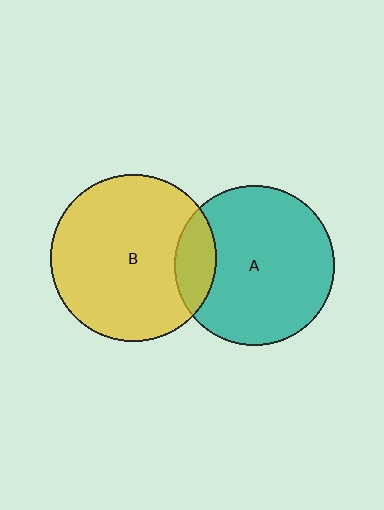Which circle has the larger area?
Circle B (yellow).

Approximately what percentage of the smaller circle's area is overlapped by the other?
Approximately 15%.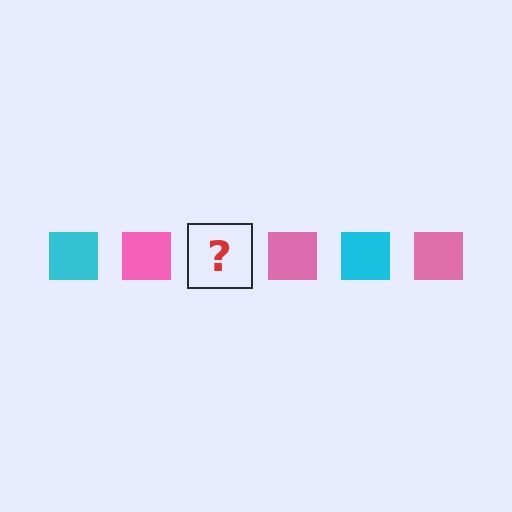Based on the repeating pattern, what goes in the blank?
The blank should be a cyan square.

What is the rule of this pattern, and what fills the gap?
The rule is that the pattern cycles through cyan, pink squares. The gap should be filled with a cyan square.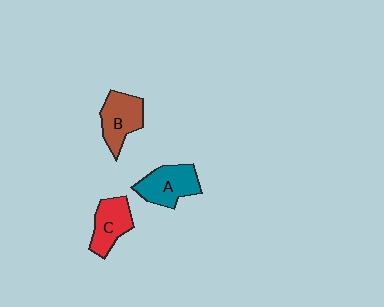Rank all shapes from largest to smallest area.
From largest to smallest: A (teal), B (brown), C (red).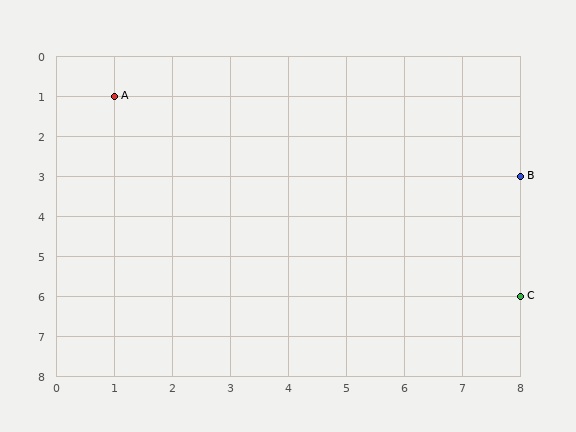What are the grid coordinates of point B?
Point B is at grid coordinates (8, 3).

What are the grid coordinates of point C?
Point C is at grid coordinates (8, 6).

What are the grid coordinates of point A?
Point A is at grid coordinates (1, 1).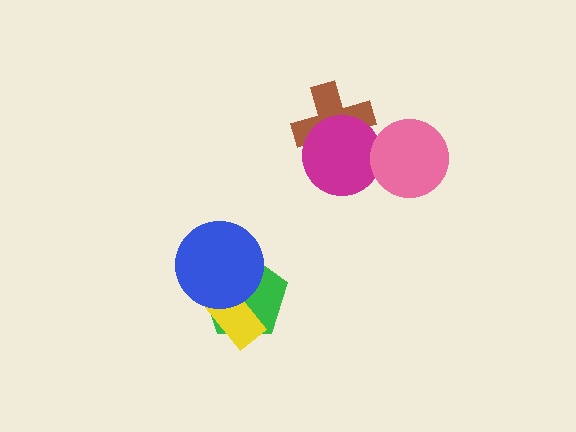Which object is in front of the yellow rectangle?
The blue circle is in front of the yellow rectangle.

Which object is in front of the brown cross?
The magenta circle is in front of the brown cross.